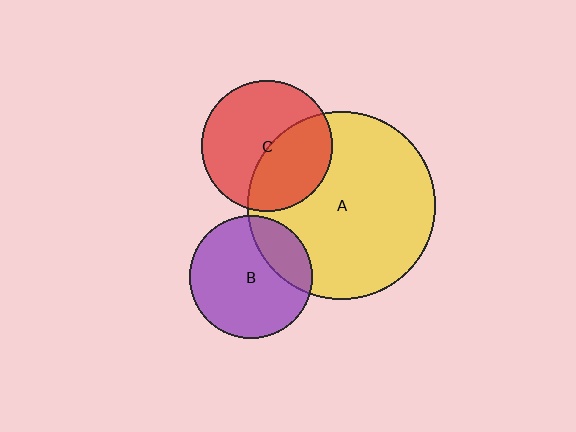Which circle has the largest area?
Circle A (yellow).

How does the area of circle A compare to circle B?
Approximately 2.3 times.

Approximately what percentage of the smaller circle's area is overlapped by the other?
Approximately 25%.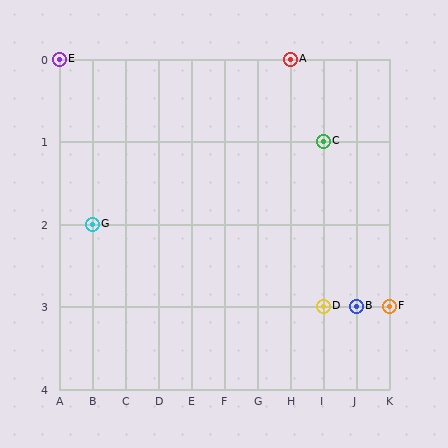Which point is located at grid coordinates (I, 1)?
Point C is at (I, 1).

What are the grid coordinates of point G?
Point G is at grid coordinates (B, 2).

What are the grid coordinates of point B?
Point B is at grid coordinates (J, 3).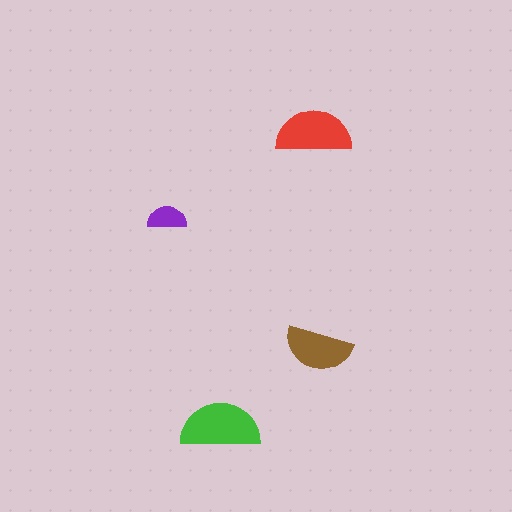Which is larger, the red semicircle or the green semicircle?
The green one.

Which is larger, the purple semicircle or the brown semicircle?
The brown one.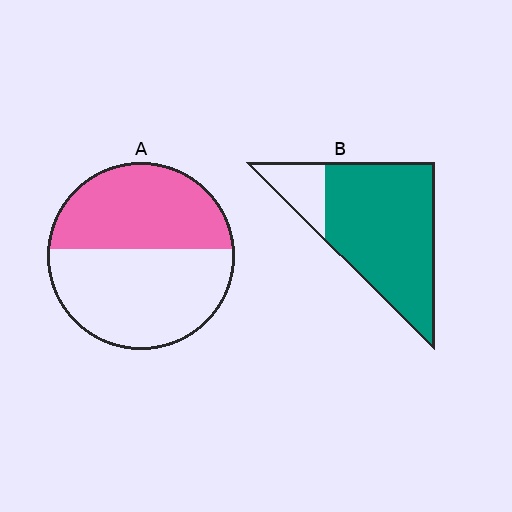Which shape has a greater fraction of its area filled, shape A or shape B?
Shape B.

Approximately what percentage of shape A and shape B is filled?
A is approximately 45% and B is approximately 80%.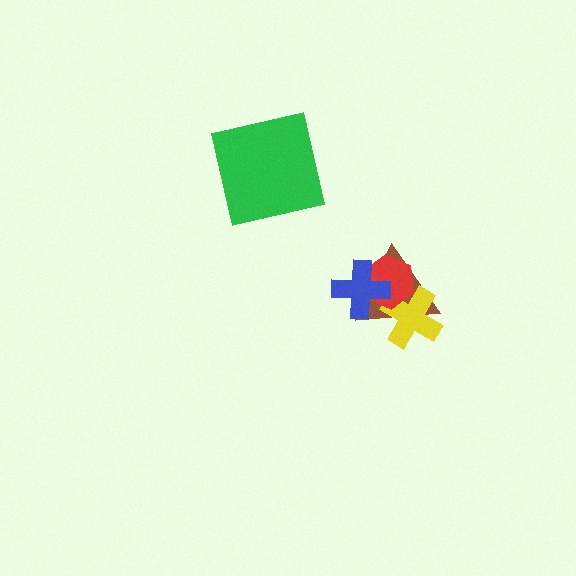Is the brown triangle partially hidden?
Yes, it is partially covered by another shape.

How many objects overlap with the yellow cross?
2 objects overlap with the yellow cross.